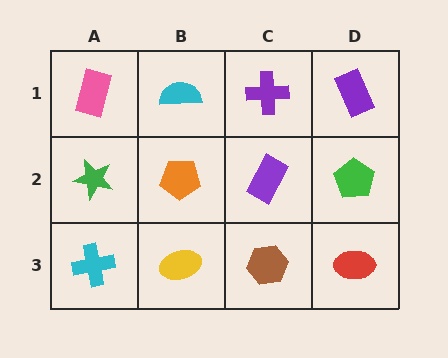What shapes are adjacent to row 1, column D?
A green pentagon (row 2, column D), a purple cross (row 1, column C).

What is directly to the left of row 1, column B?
A pink rectangle.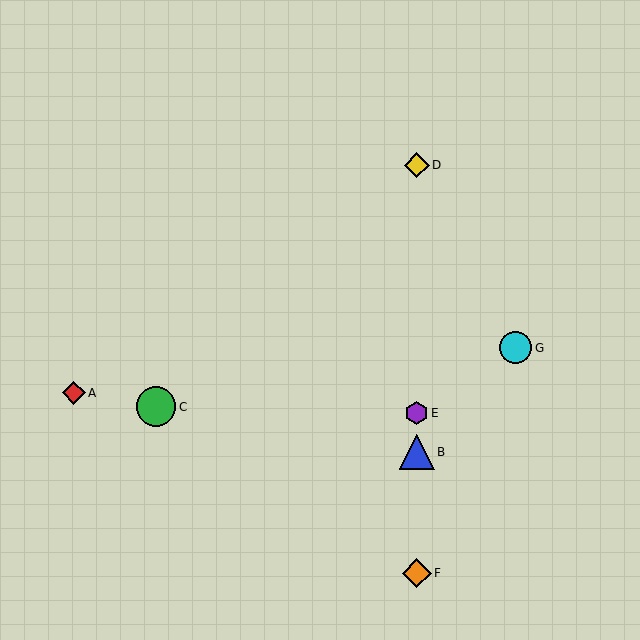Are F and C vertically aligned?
No, F is at x≈417 and C is at x≈156.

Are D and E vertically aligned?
Yes, both are at x≈417.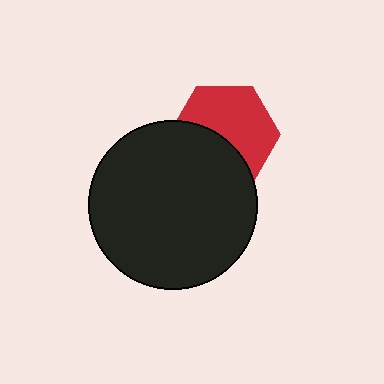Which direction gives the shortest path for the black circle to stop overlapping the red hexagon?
Moving down gives the shortest separation.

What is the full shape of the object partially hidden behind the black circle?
The partially hidden object is a red hexagon.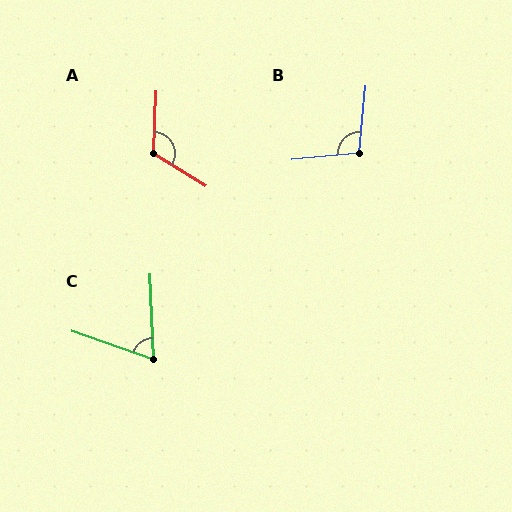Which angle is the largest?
A, at approximately 120 degrees.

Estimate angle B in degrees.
Approximately 101 degrees.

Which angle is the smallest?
C, at approximately 68 degrees.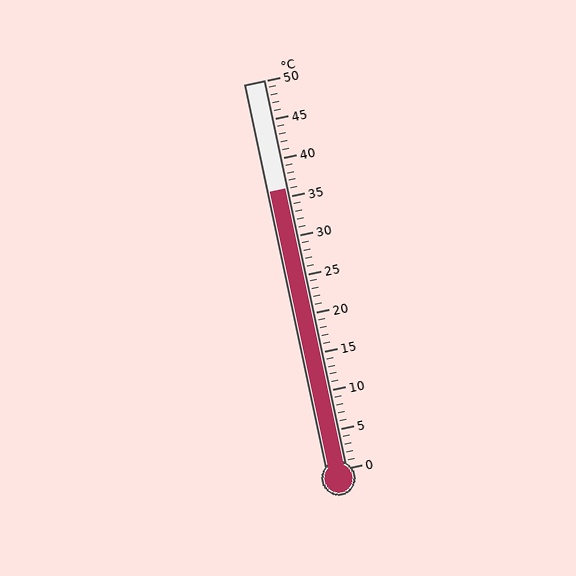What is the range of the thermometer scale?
The thermometer scale ranges from 0°C to 50°C.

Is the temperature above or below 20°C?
The temperature is above 20°C.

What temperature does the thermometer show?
The thermometer shows approximately 36°C.